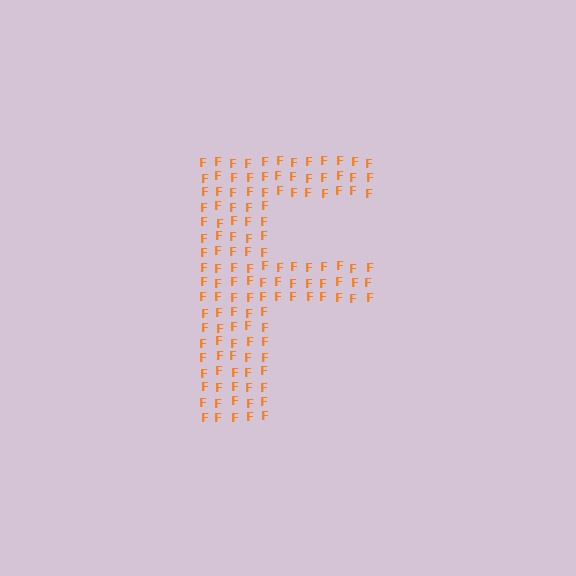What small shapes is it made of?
It is made of small letter F's.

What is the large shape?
The large shape is the letter F.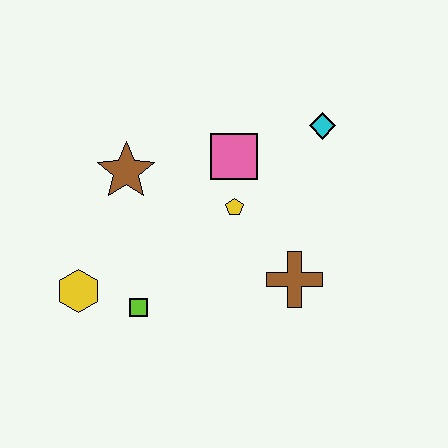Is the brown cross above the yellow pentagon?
No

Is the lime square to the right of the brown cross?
No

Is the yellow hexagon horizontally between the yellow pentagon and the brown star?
No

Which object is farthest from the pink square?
The yellow hexagon is farthest from the pink square.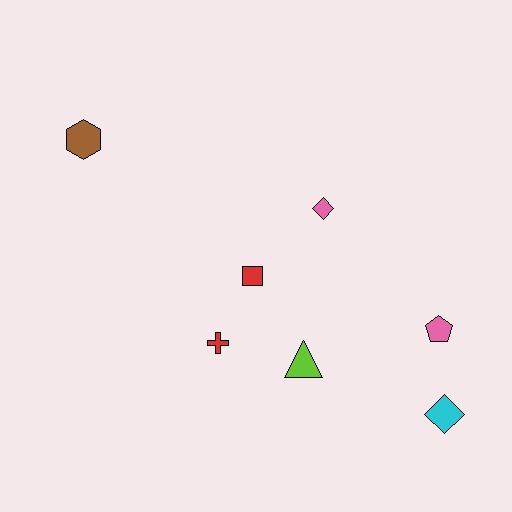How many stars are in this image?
There are no stars.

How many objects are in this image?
There are 7 objects.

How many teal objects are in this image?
There are no teal objects.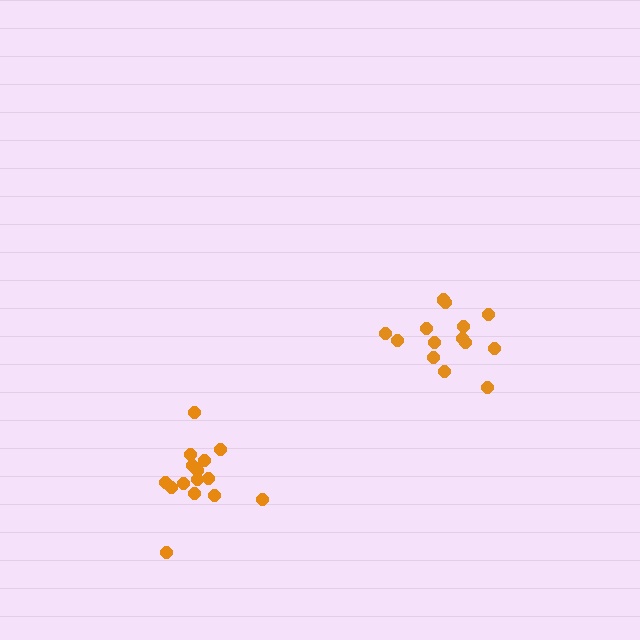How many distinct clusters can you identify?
There are 2 distinct clusters.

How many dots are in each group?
Group 1: 15 dots, Group 2: 14 dots (29 total).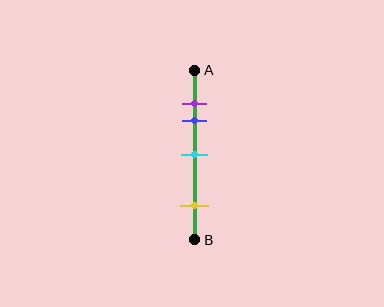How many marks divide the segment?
There are 4 marks dividing the segment.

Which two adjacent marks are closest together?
The purple and blue marks are the closest adjacent pair.